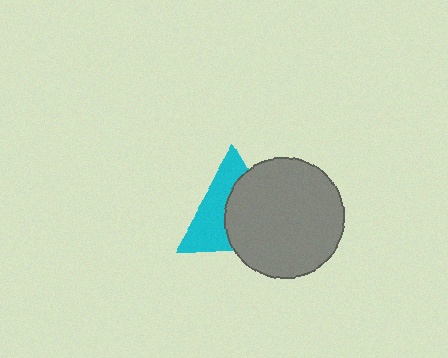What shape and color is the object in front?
The object in front is a gray circle.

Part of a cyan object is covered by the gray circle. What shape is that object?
It is a triangle.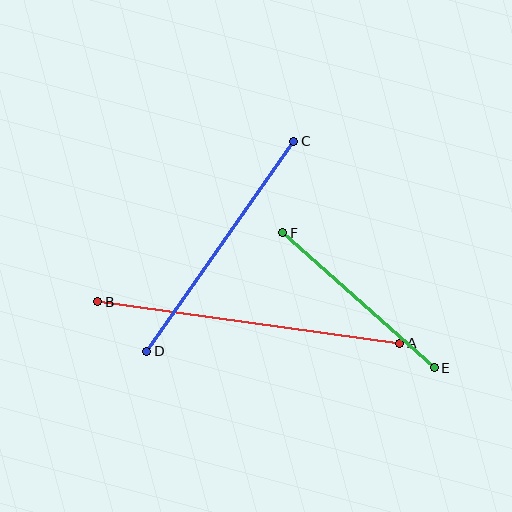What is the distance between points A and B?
The distance is approximately 304 pixels.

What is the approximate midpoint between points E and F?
The midpoint is at approximately (359, 300) pixels.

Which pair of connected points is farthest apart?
Points A and B are farthest apart.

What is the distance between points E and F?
The distance is approximately 203 pixels.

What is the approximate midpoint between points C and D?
The midpoint is at approximately (220, 246) pixels.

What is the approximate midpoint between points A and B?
The midpoint is at approximately (249, 322) pixels.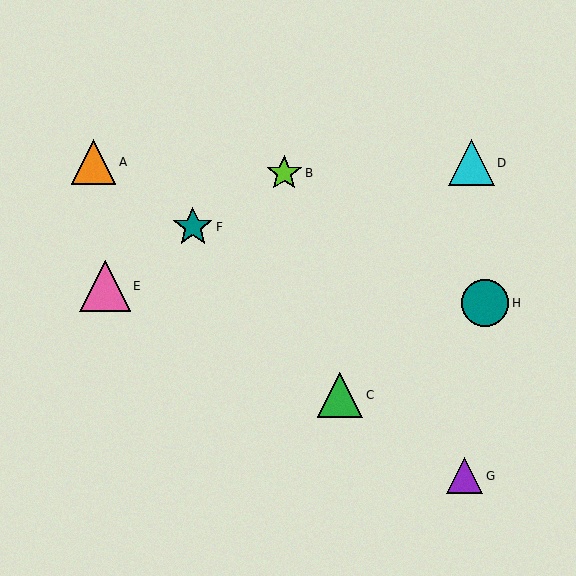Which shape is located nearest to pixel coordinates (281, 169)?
The lime star (labeled B) at (284, 173) is nearest to that location.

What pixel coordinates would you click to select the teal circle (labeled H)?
Click at (485, 303) to select the teal circle H.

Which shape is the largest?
The pink triangle (labeled E) is the largest.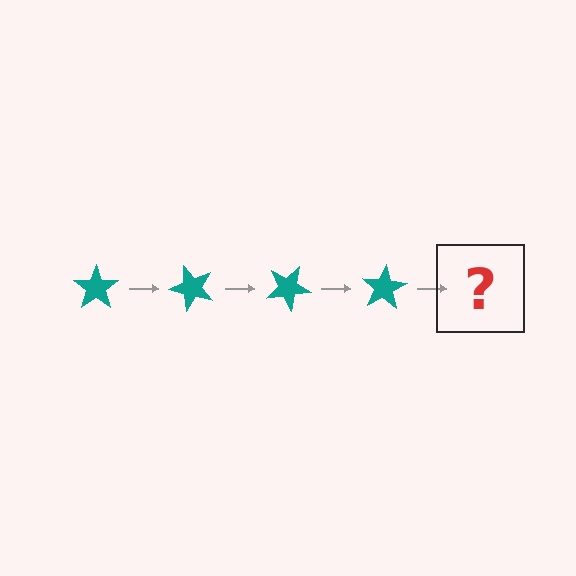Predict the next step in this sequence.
The next step is a teal star rotated 200 degrees.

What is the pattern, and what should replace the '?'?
The pattern is that the star rotates 50 degrees each step. The '?' should be a teal star rotated 200 degrees.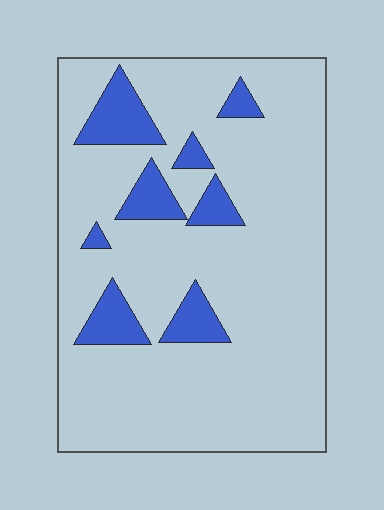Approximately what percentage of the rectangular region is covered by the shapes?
Approximately 15%.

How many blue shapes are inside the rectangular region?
8.